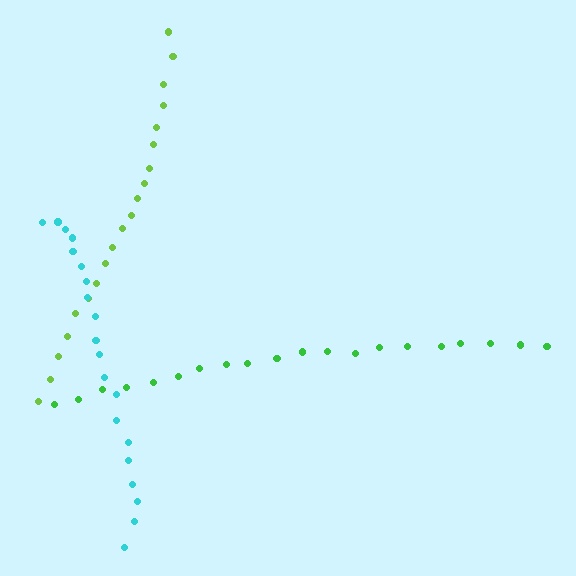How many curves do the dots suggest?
There are 3 distinct paths.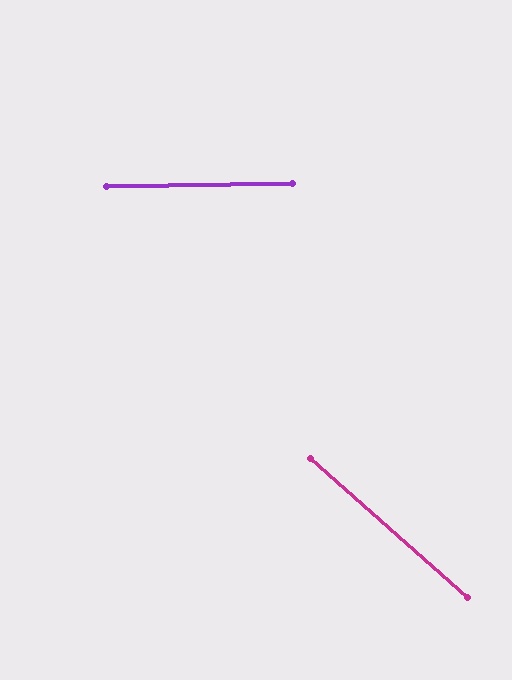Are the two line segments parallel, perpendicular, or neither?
Neither parallel nor perpendicular — they differ by about 42°.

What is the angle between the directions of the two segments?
Approximately 42 degrees.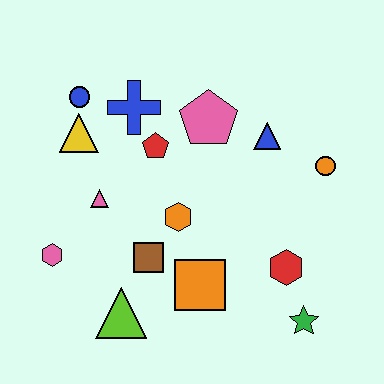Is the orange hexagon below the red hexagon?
No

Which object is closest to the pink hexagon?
The pink triangle is closest to the pink hexagon.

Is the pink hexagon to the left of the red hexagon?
Yes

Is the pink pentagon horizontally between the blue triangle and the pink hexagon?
Yes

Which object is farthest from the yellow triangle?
The green star is farthest from the yellow triangle.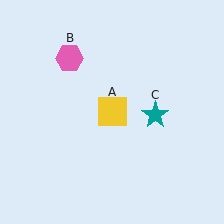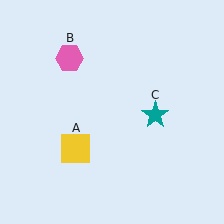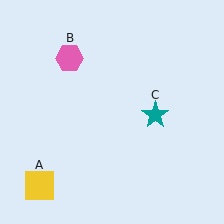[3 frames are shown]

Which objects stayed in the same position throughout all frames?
Pink hexagon (object B) and teal star (object C) remained stationary.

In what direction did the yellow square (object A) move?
The yellow square (object A) moved down and to the left.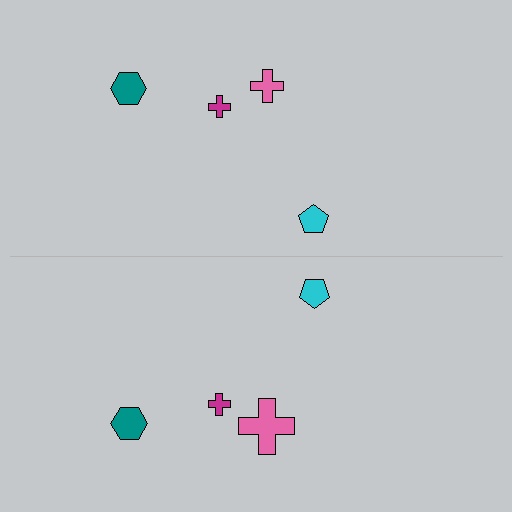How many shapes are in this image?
There are 8 shapes in this image.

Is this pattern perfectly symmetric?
No, the pattern is not perfectly symmetric. The pink cross on the bottom side has a different size than its mirror counterpart.